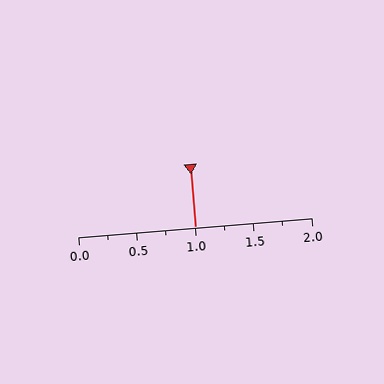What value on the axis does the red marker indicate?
The marker indicates approximately 1.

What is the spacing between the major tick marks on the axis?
The major ticks are spaced 0.5 apart.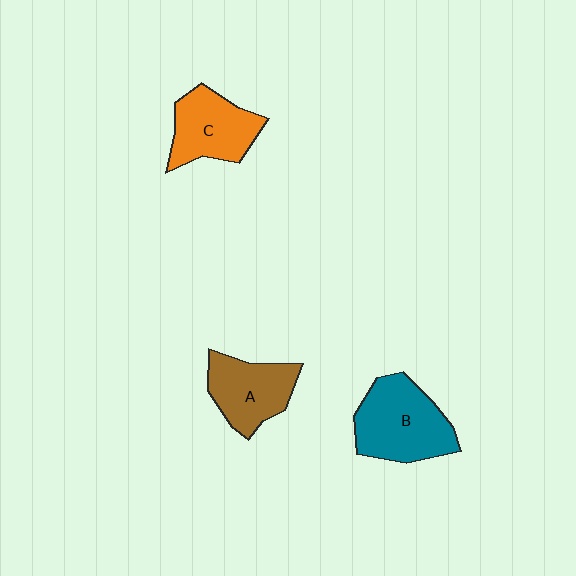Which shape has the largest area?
Shape B (teal).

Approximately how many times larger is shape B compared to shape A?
Approximately 1.3 times.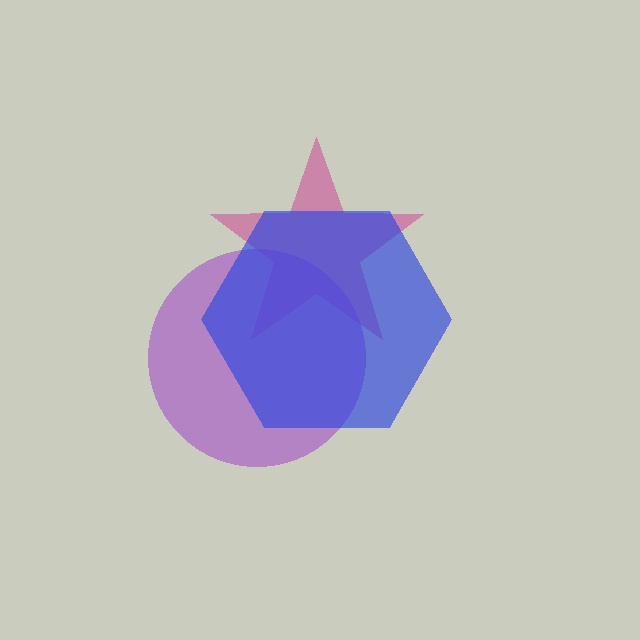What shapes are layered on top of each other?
The layered shapes are: a magenta star, a purple circle, a blue hexagon.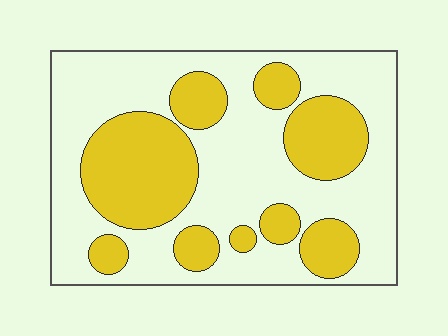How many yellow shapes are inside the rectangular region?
9.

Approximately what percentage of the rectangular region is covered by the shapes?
Approximately 35%.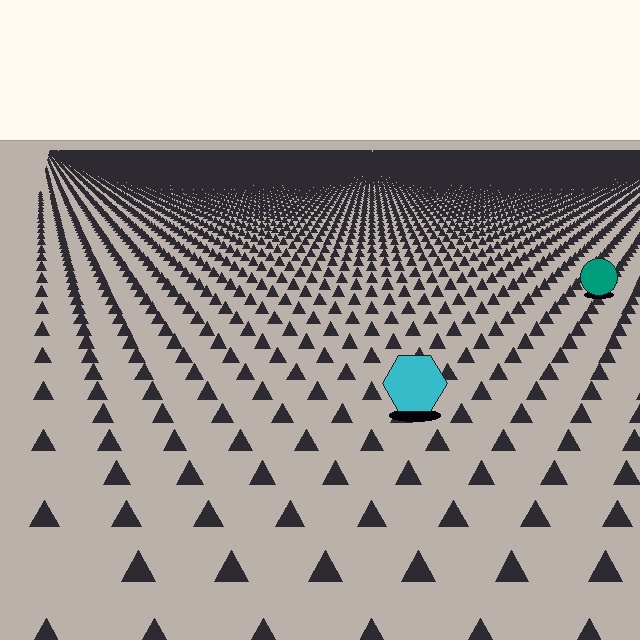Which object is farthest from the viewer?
The teal circle is farthest from the viewer. It appears smaller and the ground texture around it is denser.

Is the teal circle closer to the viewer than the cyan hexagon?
No. The cyan hexagon is closer — you can tell from the texture gradient: the ground texture is coarser near it.